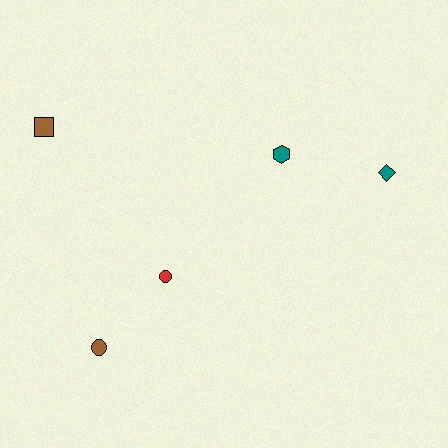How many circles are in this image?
There are 2 circles.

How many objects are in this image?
There are 5 objects.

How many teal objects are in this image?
There are 2 teal objects.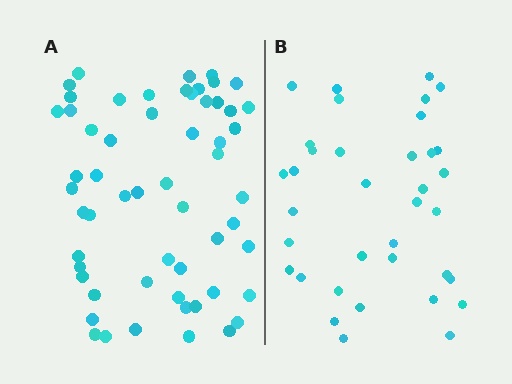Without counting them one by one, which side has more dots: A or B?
Region A (the left region) has more dots.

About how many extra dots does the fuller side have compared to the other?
Region A has approximately 20 more dots than region B.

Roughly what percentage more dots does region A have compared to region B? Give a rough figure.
About 60% more.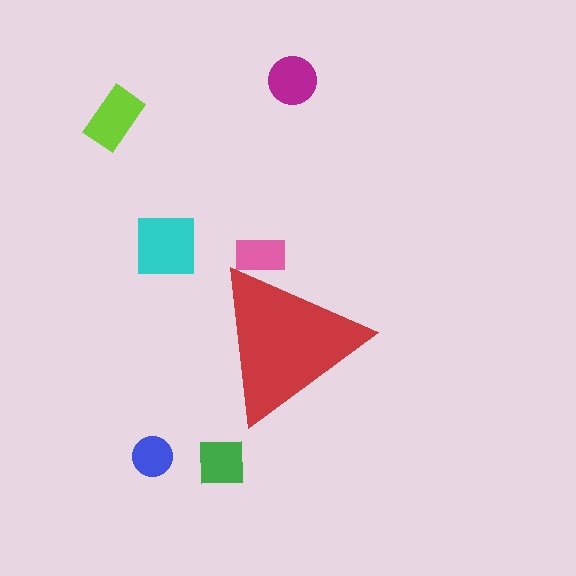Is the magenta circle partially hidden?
No, the magenta circle is fully visible.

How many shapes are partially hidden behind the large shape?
1 shape is partially hidden.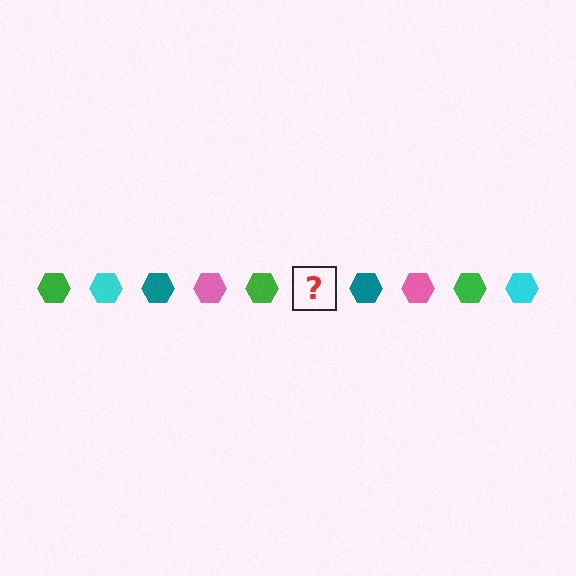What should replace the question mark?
The question mark should be replaced with a cyan hexagon.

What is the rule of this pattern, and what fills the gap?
The rule is that the pattern cycles through green, cyan, teal, pink hexagons. The gap should be filled with a cyan hexagon.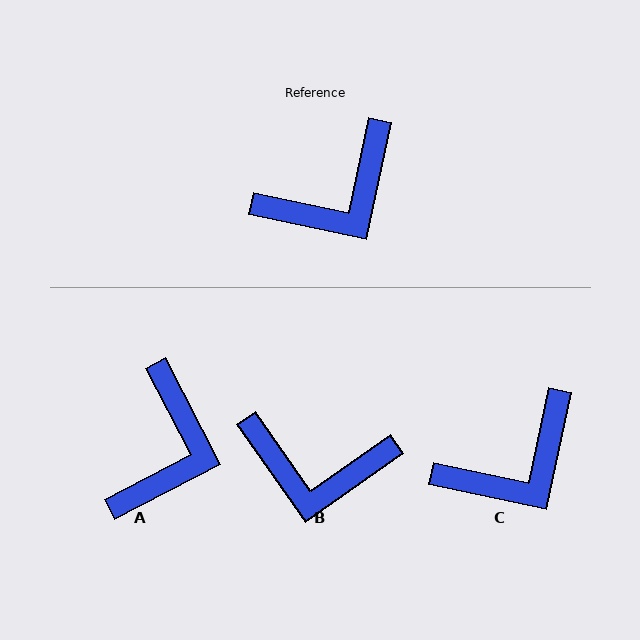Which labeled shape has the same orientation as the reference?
C.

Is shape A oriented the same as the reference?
No, it is off by about 40 degrees.